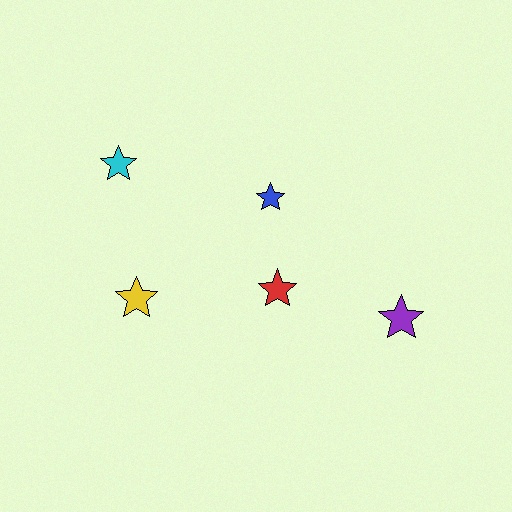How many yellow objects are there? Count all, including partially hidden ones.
There is 1 yellow object.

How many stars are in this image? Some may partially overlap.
There are 5 stars.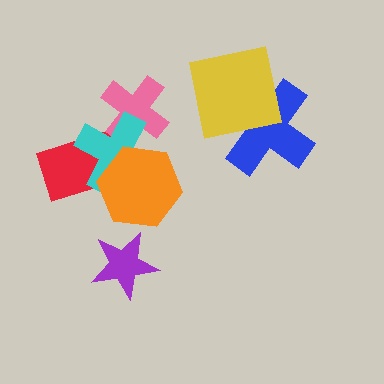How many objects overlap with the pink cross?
1 object overlaps with the pink cross.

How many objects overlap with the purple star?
0 objects overlap with the purple star.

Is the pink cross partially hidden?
Yes, it is partially covered by another shape.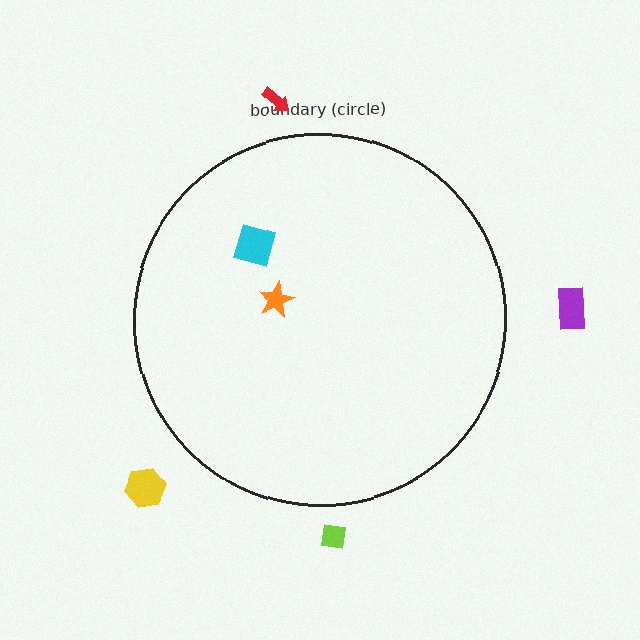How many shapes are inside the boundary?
2 inside, 4 outside.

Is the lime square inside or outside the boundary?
Outside.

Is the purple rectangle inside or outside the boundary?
Outside.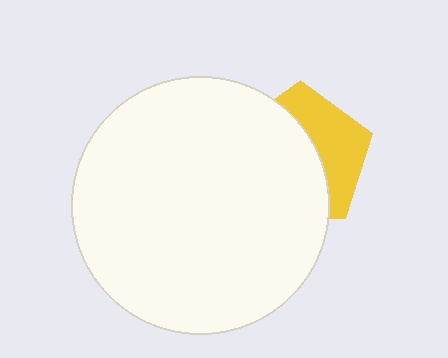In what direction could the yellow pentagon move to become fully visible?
The yellow pentagon could move right. That would shift it out from behind the white circle entirely.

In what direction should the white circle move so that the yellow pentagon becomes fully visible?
The white circle should move left. That is the shortest direction to clear the overlap and leave the yellow pentagon fully visible.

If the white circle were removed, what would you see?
You would see the complete yellow pentagon.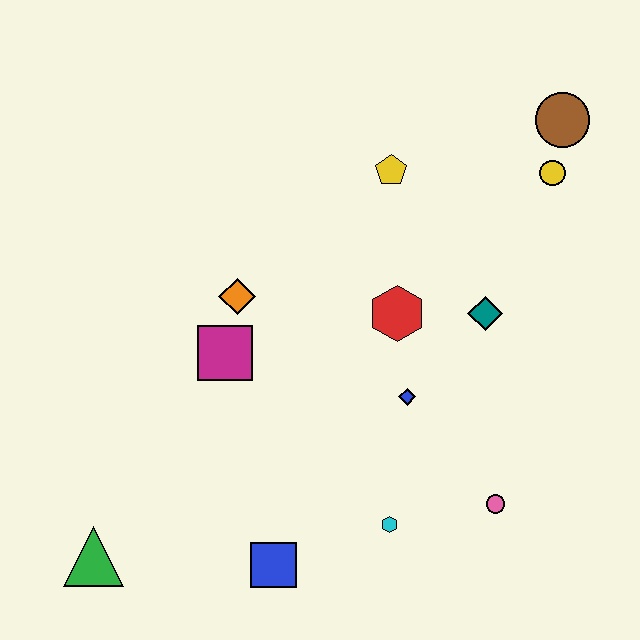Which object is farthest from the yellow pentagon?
The green triangle is farthest from the yellow pentagon.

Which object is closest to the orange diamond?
The magenta square is closest to the orange diamond.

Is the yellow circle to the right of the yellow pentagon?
Yes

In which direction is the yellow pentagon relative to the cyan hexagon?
The yellow pentagon is above the cyan hexagon.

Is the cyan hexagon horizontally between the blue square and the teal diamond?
Yes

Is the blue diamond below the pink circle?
No